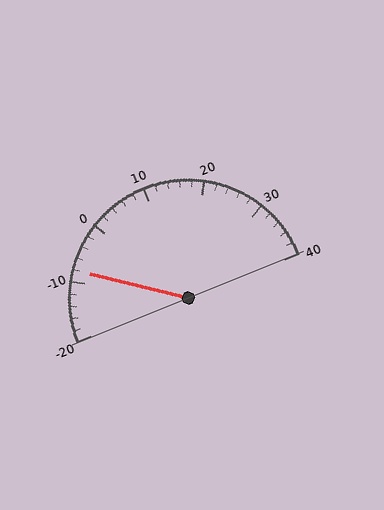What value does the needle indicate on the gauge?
The needle indicates approximately -8.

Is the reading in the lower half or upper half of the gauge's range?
The reading is in the lower half of the range (-20 to 40).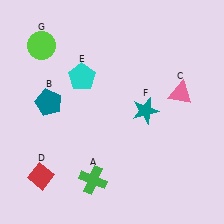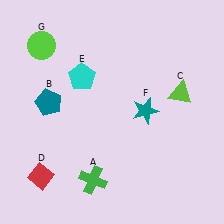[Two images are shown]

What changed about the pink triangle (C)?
In Image 1, C is pink. In Image 2, it changed to lime.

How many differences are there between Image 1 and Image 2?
There is 1 difference between the two images.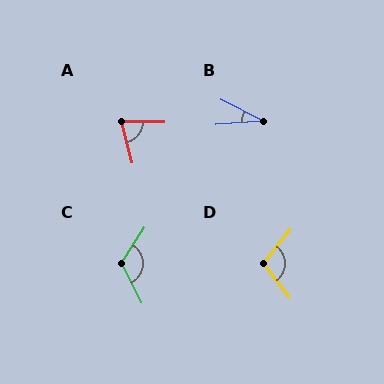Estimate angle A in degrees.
Approximately 75 degrees.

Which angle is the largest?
C, at approximately 120 degrees.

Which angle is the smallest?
B, at approximately 31 degrees.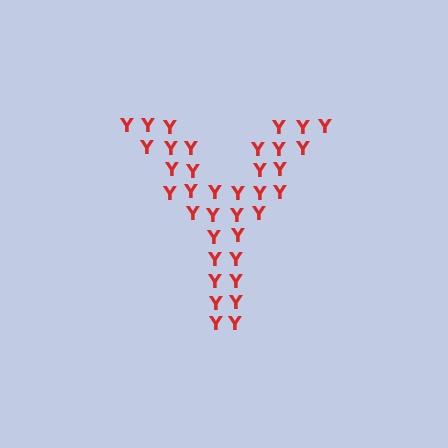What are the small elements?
The small elements are letter Y's.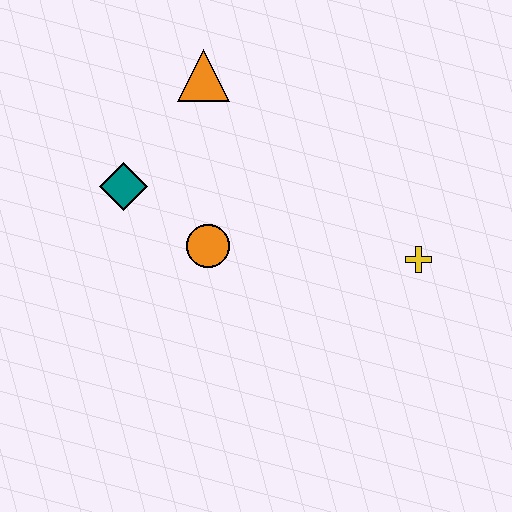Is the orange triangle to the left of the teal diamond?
No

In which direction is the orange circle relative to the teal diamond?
The orange circle is to the right of the teal diamond.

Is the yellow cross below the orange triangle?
Yes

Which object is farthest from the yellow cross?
The teal diamond is farthest from the yellow cross.